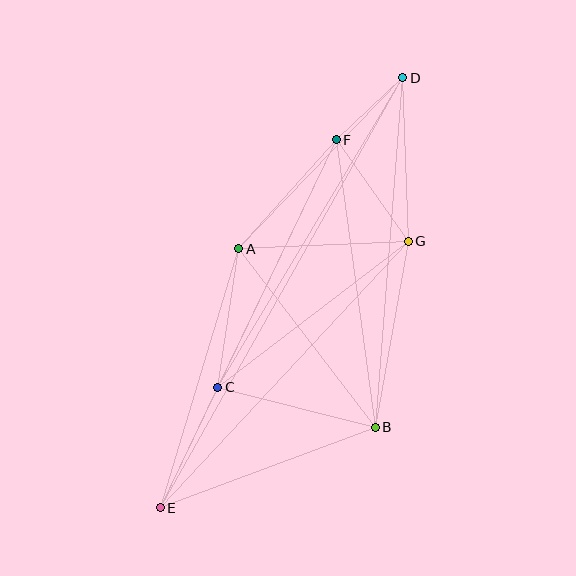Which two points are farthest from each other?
Points D and E are farthest from each other.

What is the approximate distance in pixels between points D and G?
The distance between D and G is approximately 164 pixels.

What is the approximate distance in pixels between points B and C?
The distance between B and C is approximately 162 pixels.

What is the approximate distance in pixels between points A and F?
The distance between A and F is approximately 146 pixels.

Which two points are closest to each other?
Points D and F are closest to each other.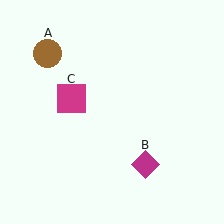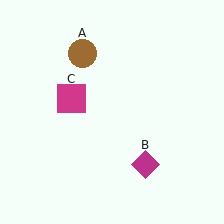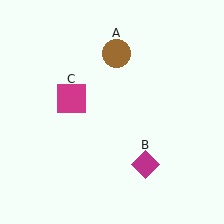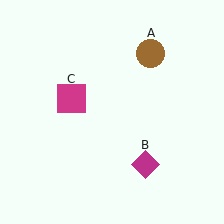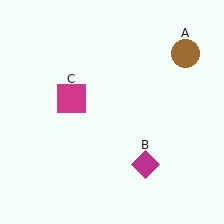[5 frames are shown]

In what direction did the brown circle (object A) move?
The brown circle (object A) moved right.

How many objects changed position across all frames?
1 object changed position: brown circle (object A).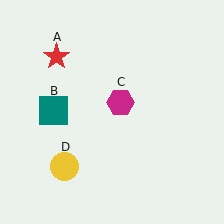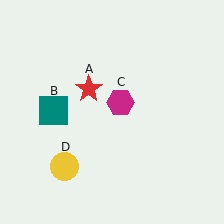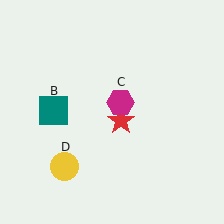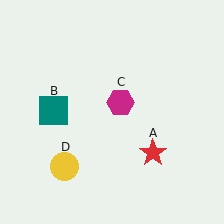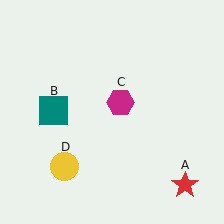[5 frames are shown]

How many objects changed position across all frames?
1 object changed position: red star (object A).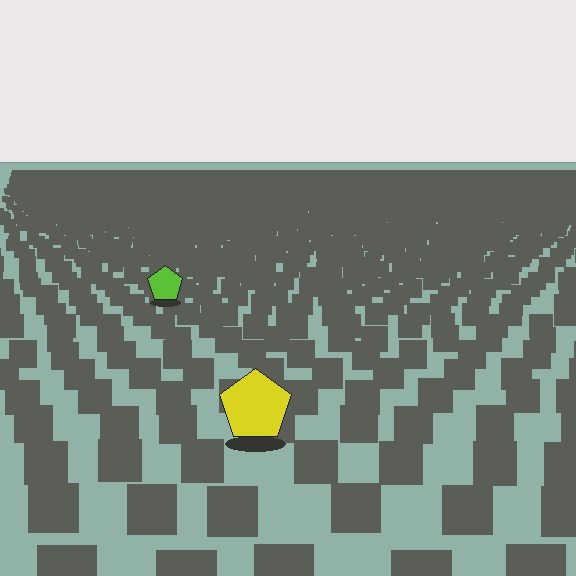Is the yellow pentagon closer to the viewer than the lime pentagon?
Yes. The yellow pentagon is closer — you can tell from the texture gradient: the ground texture is coarser near it.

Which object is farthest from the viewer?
The lime pentagon is farthest from the viewer. It appears smaller and the ground texture around it is denser.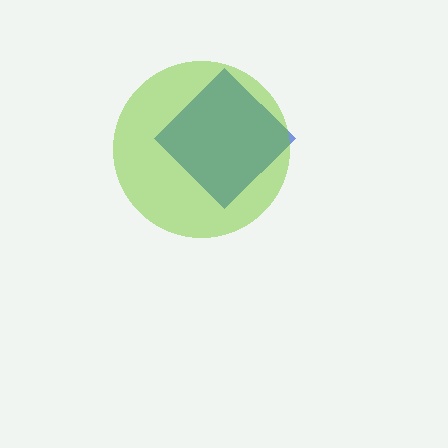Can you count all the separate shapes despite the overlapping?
Yes, there are 2 separate shapes.